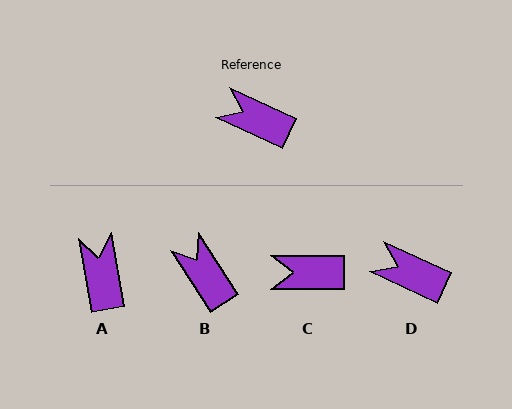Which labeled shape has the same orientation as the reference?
D.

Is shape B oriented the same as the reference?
No, it is off by about 32 degrees.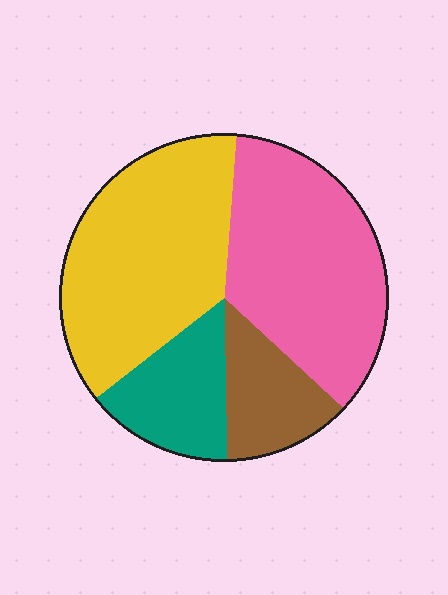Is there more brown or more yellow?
Yellow.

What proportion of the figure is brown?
Brown covers roughly 15% of the figure.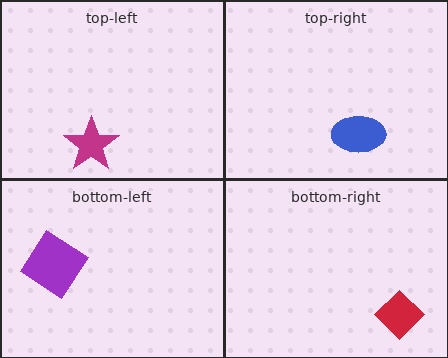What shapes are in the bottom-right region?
The red diamond.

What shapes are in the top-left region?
The magenta star.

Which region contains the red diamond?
The bottom-right region.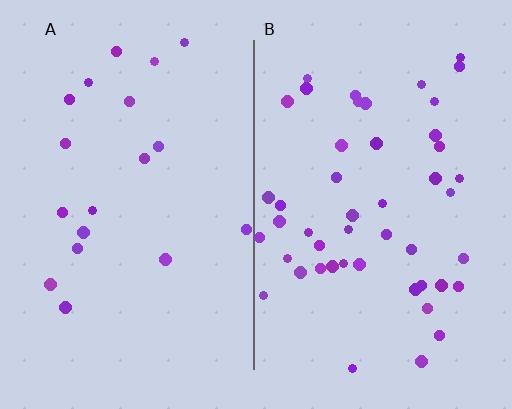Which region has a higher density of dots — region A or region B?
B (the right).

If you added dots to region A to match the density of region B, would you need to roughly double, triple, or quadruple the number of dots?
Approximately triple.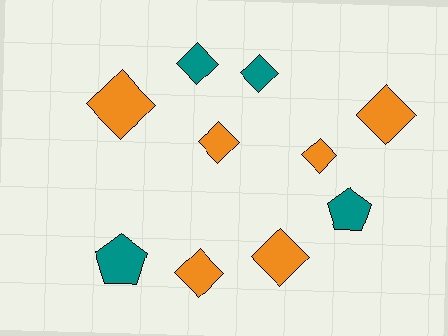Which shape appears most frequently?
Diamond, with 8 objects.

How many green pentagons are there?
There are no green pentagons.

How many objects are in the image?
There are 10 objects.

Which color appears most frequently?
Orange, with 6 objects.